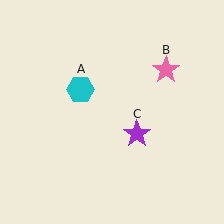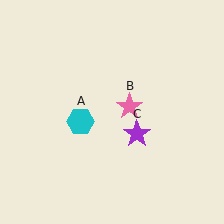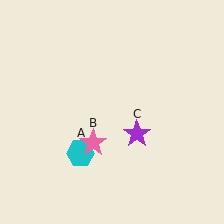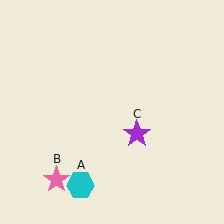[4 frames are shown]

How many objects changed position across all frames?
2 objects changed position: cyan hexagon (object A), pink star (object B).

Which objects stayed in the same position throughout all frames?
Purple star (object C) remained stationary.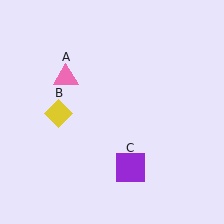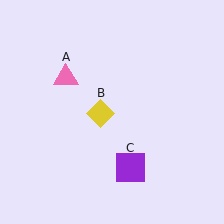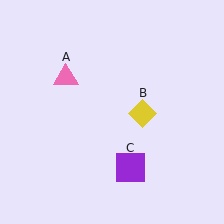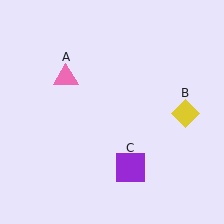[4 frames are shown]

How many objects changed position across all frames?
1 object changed position: yellow diamond (object B).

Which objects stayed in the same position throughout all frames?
Pink triangle (object A) and purple square (object C) remained stationary.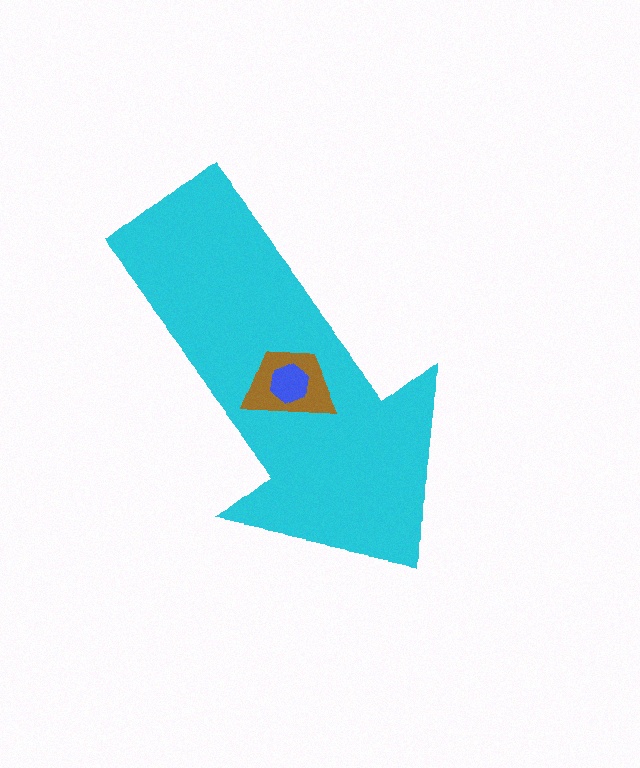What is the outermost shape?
The cyan arrow.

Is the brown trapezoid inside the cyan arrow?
Yes.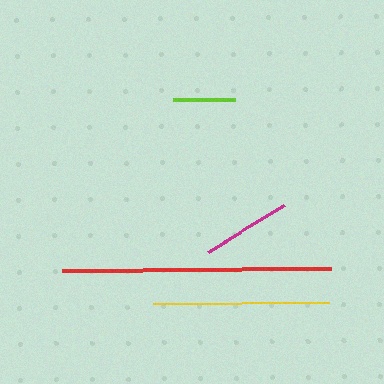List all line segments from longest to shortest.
From longest to shortest: red, yellow, magenta, lime.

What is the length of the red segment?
The red segment is approximately 269 pixels long.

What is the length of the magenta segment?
The magenta segment is approximately 89 pixels long.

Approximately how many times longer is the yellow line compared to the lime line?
The yellow line is approximately 2.8 times the length of the lime line.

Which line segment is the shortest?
The lime line is the shortest at approximately 62 pixels.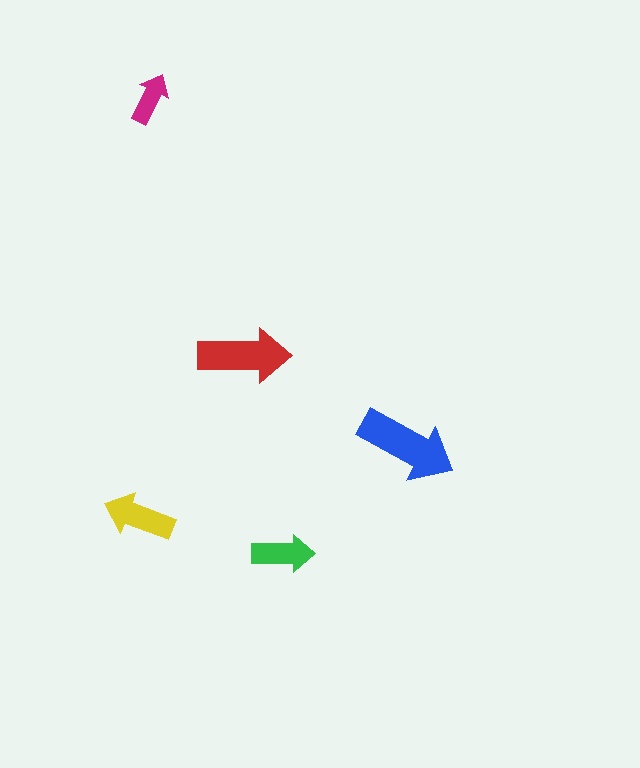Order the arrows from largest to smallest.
the blue one, the red one, the yellow one, the green one, the magenta one.